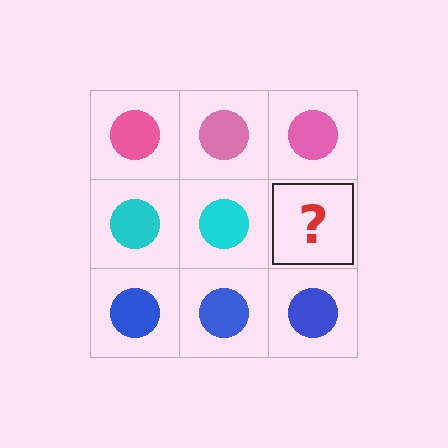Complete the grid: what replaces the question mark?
The question mark should be replaced with a cyan circle.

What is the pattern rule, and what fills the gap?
The rule is that each row has a consistent color. The gap should be filled with a cyan circle.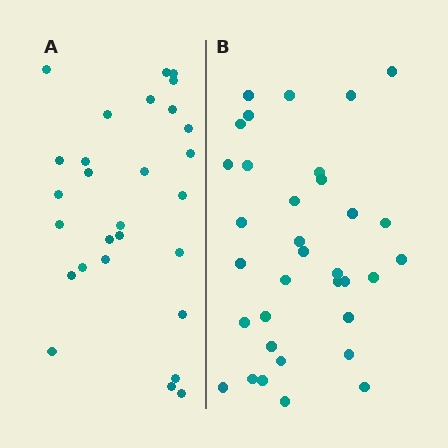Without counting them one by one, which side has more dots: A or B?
Region B (the right region) has more dots.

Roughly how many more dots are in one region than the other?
Region B has about 6 more dots than region A.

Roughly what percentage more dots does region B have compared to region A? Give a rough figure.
About 20% more.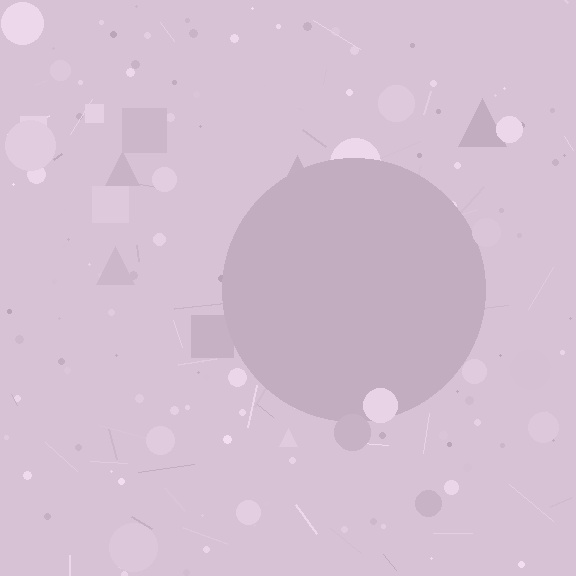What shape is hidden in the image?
A circle is hidden in the image.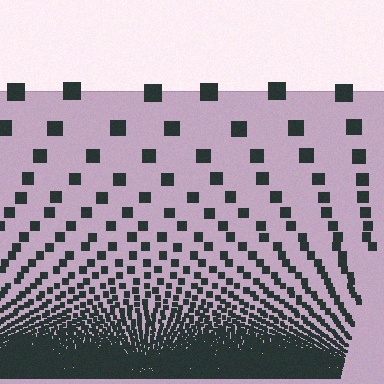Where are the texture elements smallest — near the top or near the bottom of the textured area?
Near the bottom.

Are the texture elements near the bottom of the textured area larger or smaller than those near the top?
Smaller. The gradient is inverted — elements near the bottom are smaller and denser.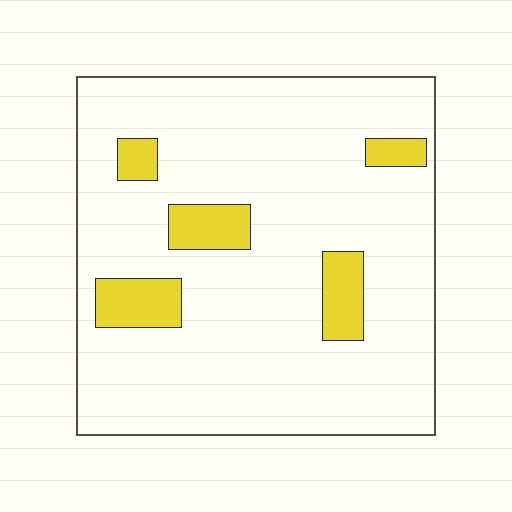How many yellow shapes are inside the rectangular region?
5.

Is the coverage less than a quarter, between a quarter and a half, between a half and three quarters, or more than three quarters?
Less than a quarter.